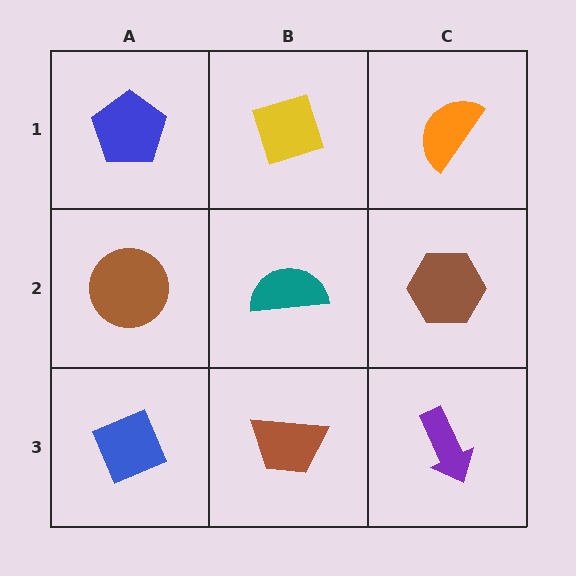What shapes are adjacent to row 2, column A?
A blue pentagon (row 1, column A), a blue diamond (row 3, column A), a teal semicircle (row 2, column B).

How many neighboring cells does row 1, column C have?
2.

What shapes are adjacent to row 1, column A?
A brown circle (row 2, column A), a yellow diamond (row 1, column B).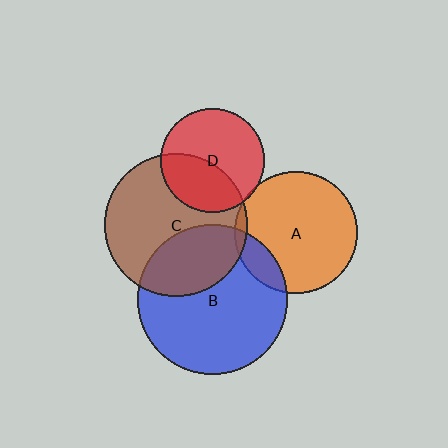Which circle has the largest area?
Circle B (blue).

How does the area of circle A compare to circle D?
Approximately 1.4 times.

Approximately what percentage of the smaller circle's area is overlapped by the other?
Approximately 5%.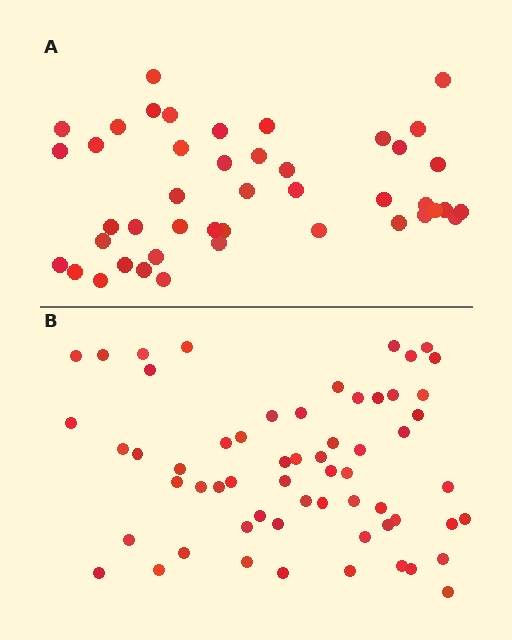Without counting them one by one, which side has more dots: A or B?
Region B (the bottom region) has more dots.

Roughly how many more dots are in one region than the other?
Region B has approximately 15 more dots than region A.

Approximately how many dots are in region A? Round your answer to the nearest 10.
About 40 dots. (The exact count is 44, which rounds to 40.)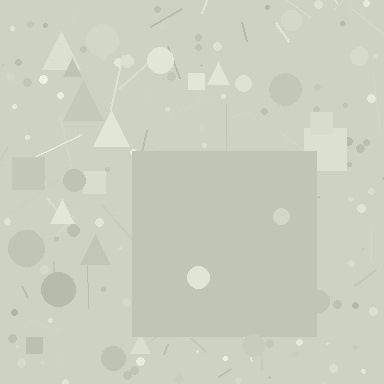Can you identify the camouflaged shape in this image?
The camouflaged shape is a square.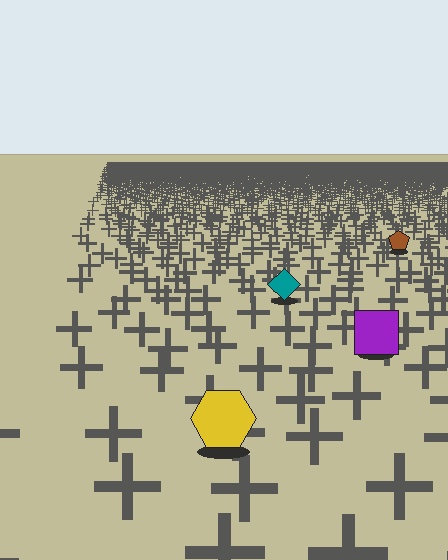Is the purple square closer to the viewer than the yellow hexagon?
No. The yellow hexagon is closer — you can tell from the texture gradient: the ground texture is coarser near it.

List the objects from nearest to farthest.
From nearest to farthest: the yellow hexagon, the purple square, the teal diamond, the brown pentagon.